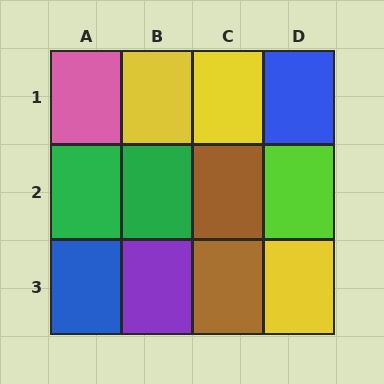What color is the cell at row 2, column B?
Green.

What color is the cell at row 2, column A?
Green.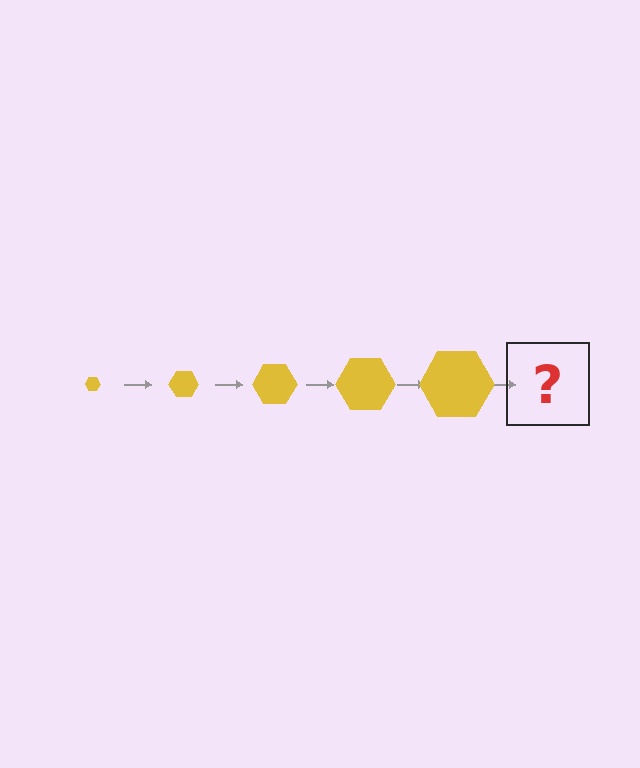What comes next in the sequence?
The next element should be a yellow hexagon, larger than the previous one.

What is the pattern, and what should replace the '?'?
The pattern is that the hexagon gets progressively larger each step. The '?' should be a yellow hexagon, larger than the previous one.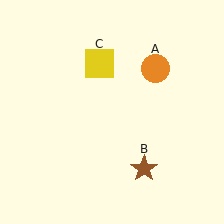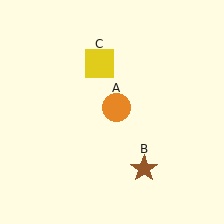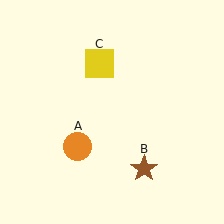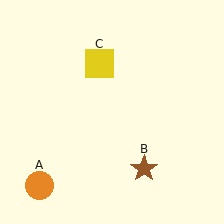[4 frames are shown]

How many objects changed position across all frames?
1 object changed position: orange circle (object A).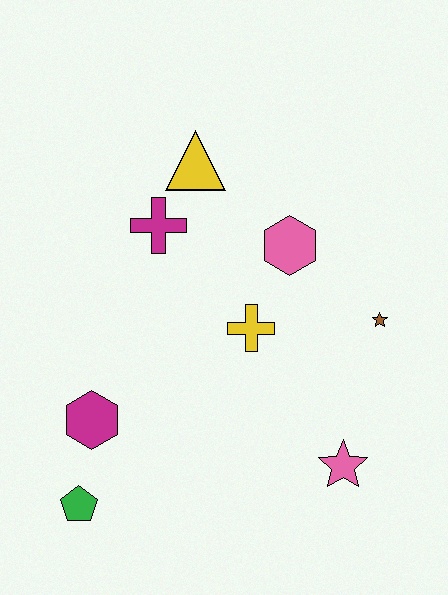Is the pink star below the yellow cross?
Yes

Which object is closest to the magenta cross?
The yellow triangle is closest to the magenta cross.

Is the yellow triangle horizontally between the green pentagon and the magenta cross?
No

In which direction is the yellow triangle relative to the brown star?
The yellow triangle is to the left of the brown star.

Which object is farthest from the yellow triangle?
The green pentagon is farthest from the yellow triangle.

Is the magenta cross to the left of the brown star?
Yes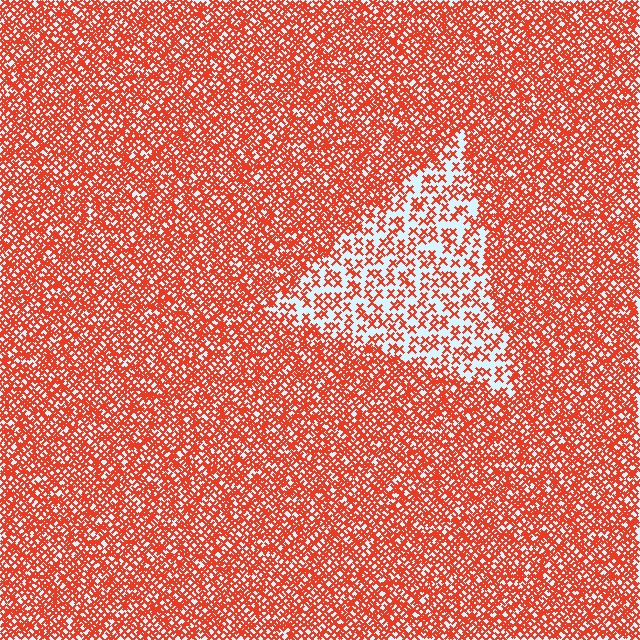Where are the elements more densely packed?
The elements are more densely packed outside the triangle boundary.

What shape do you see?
I see a triangle.